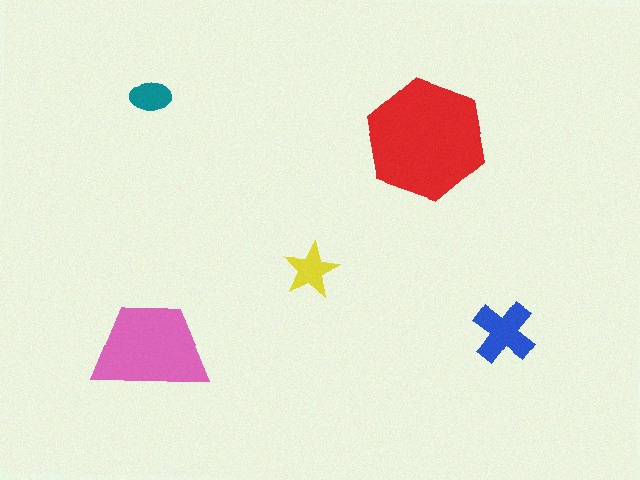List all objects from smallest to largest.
The teal ellipse, the yellow star, the blue cross, the pink trapezoid, the red hexagon.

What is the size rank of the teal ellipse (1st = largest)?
5th.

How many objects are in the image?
There are 5 objects in the image.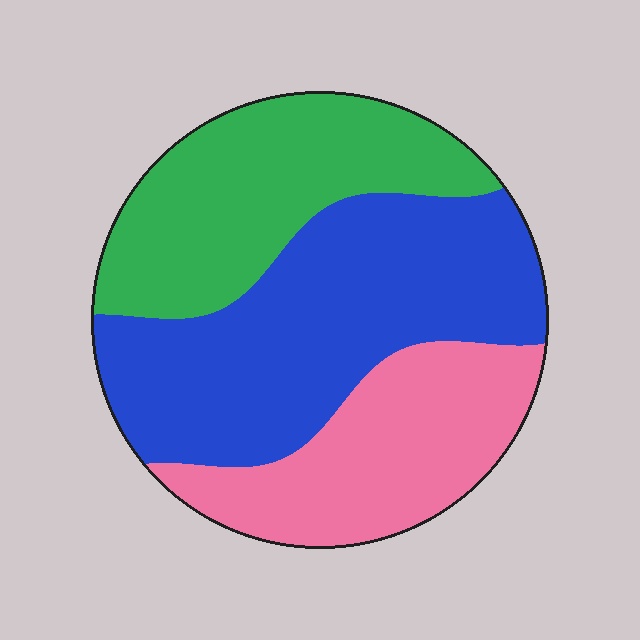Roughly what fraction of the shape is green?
Green takes up between a sixth and a third of the shape.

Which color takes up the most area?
Blue, at roughly 45%.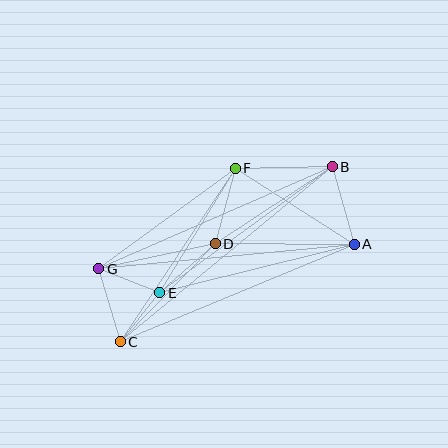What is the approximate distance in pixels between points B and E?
The distance between B and E is approximately 214 pixels.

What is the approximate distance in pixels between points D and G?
The distance between D and G is approximately 119 pixels.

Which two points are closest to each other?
Points C and E are closest to each other.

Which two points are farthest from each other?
Points B and C are farthest from each other.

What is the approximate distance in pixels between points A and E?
The distance between A and E is approximately 200 pixels.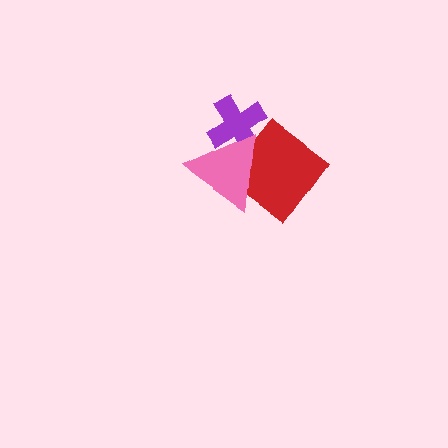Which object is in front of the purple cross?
The pink triangle is in front of the purple cross.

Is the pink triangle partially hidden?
No, no other shape covers it.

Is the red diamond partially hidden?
Yes, it is partially covered by another shape.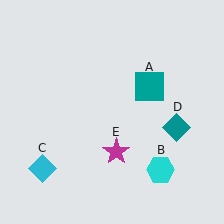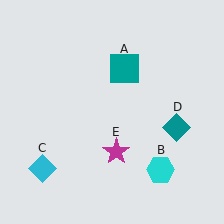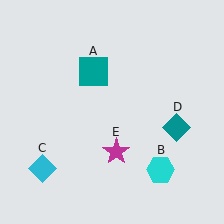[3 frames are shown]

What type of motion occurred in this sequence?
The teal square (object A) rotated counterclockwise around the center of the scene.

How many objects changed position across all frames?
1 object changed position: teal square (object A).